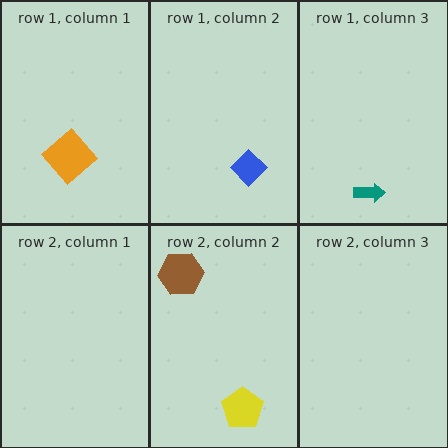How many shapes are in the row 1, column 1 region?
1.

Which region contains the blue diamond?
The row 1, column 2 region.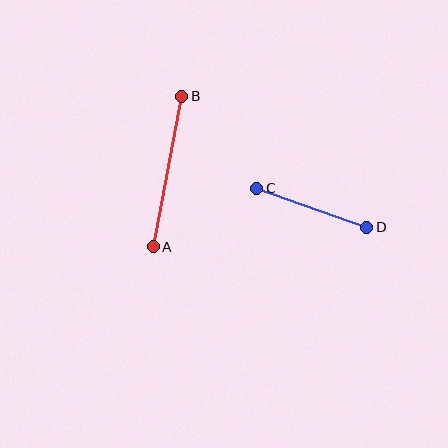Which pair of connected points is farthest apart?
Points A and B are farthest apart.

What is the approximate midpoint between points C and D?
The midpoint is at approximately (312, 208) pixels.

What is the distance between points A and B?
The distance is approximately 153 pixels.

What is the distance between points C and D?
The distance is approximately 117 pixels.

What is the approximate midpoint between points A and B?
The midpoint is at approximately (168, 171) pixels.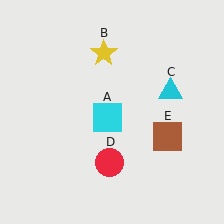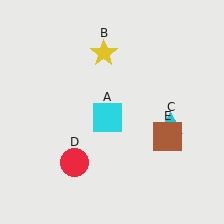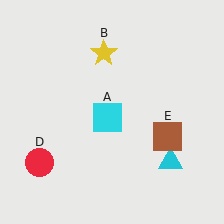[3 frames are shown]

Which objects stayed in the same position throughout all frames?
Cyan square (object A) and yellow star (object B) and brown square (object E) remained stationary.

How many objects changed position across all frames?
2 objects changed position: cyan triangle (object C), red circle (object D).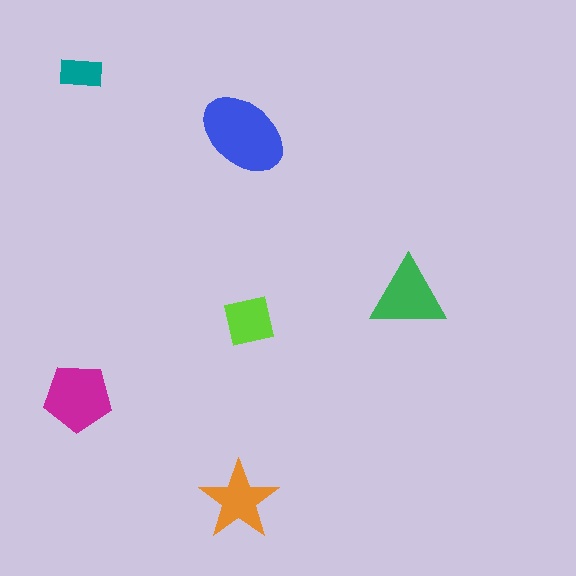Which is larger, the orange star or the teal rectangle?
The orange star.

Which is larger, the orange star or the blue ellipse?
The blue ellipse.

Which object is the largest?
The blue ellipse.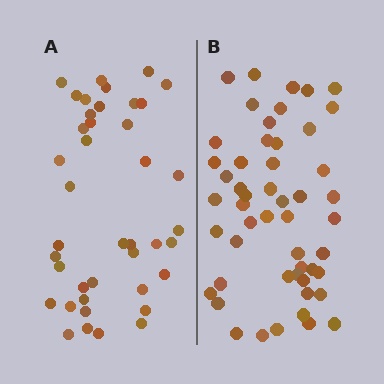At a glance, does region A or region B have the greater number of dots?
Region B (the right region) has more dots.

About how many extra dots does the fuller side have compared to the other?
Region B has roughly 10 or so more dots than region A.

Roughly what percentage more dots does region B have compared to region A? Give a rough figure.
About 25% more.